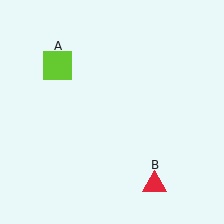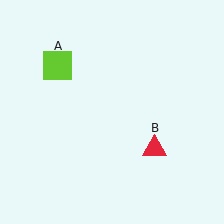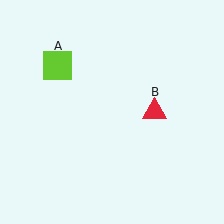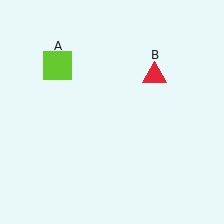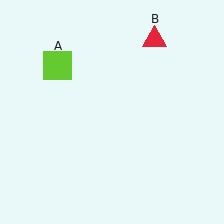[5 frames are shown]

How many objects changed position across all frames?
1 object changed position: red triangle (object B).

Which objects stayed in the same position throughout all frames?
Lime square (object A) remained stationary.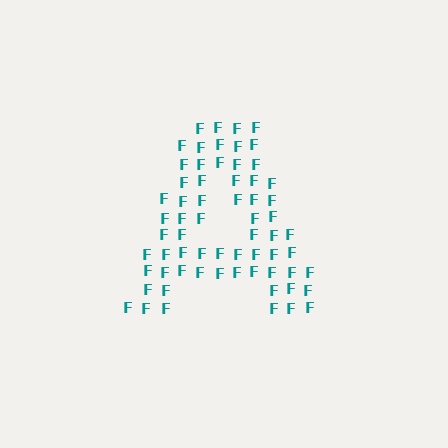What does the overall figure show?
The overall figure shows the letter A.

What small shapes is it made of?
It is made of small letter F's.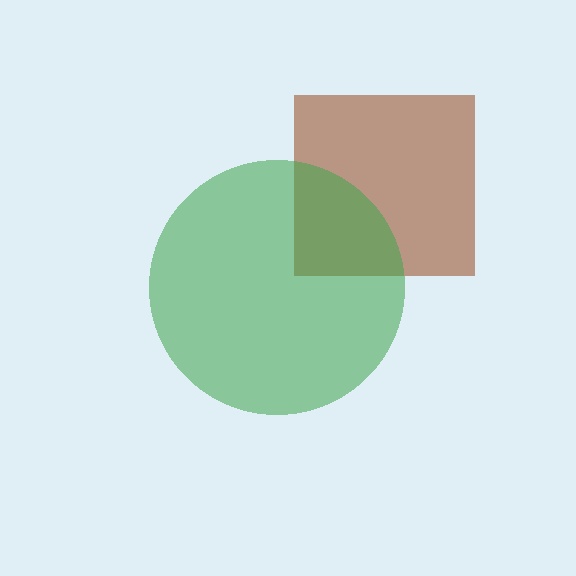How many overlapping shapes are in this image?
There are 2 overlapping shapes in the image.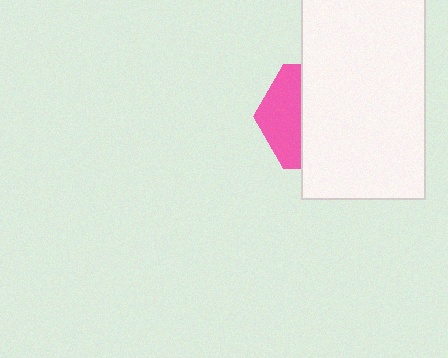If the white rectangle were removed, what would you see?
You would see the complete pink hexagon.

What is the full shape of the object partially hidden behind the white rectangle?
The partially hidden object is a pink hexagon.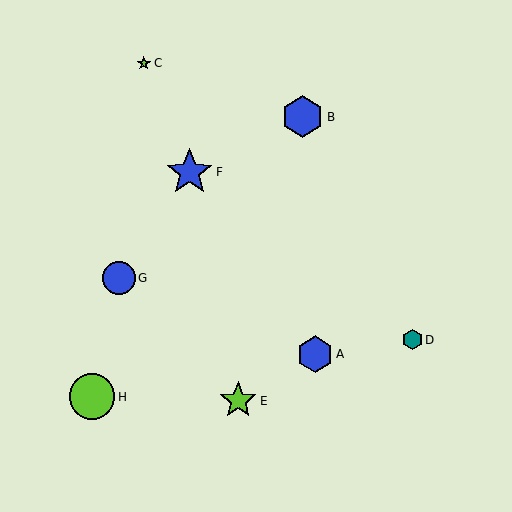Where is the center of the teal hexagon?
The center of the teal hexagon is at (412, 340).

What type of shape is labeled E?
Shape E is a lime star.